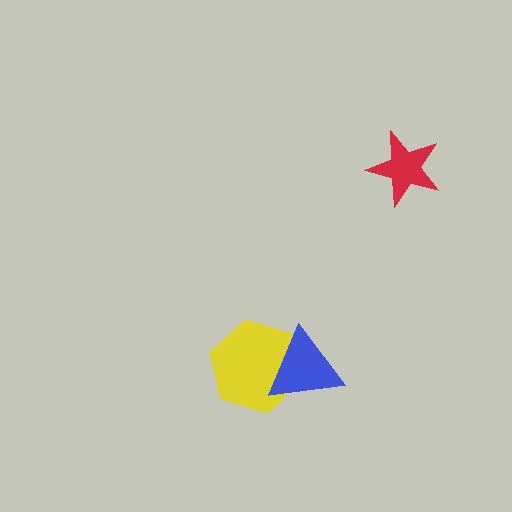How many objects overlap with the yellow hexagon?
1 object overlaps with the yellow hexagon.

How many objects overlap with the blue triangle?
1 object overlaps with the blue triangle.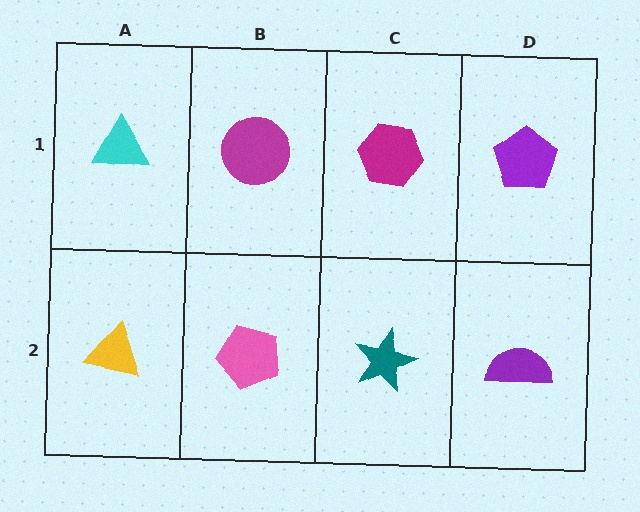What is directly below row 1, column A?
A yellow triangle.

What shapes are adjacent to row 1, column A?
A yellow triangle (row 2, column A), a magenta circle (row 1, column B).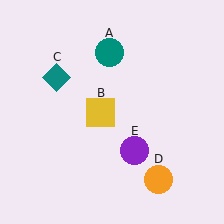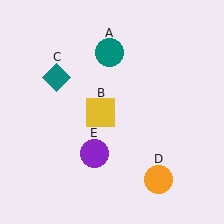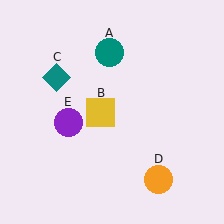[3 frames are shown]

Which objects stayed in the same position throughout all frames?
Teal circle (object A) and yellow square (object B) and teal diamond (object C) and orange circle (object D) remained stationary.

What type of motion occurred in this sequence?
The purple circle (object E) rotated clockwise around the center of the scene.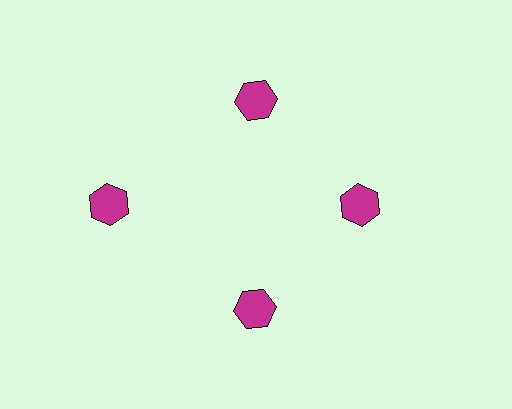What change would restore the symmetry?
The symmetry would be restored by moving it inward, back onto the ring so that all 4 hexagons sit at equal angles and equal distance from the center.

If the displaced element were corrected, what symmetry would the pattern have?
It would have 4-fold rotational symmetry — the pattern would map onto itself every 90 degrees.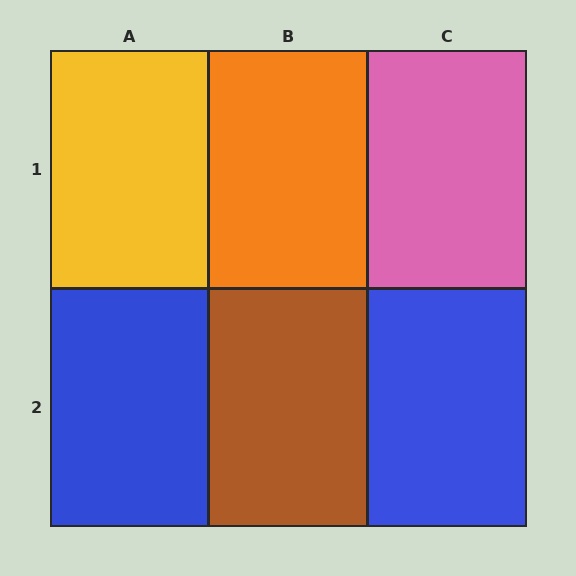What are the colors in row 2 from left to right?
Blue, brown, blue.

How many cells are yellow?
1 cell is yellow.